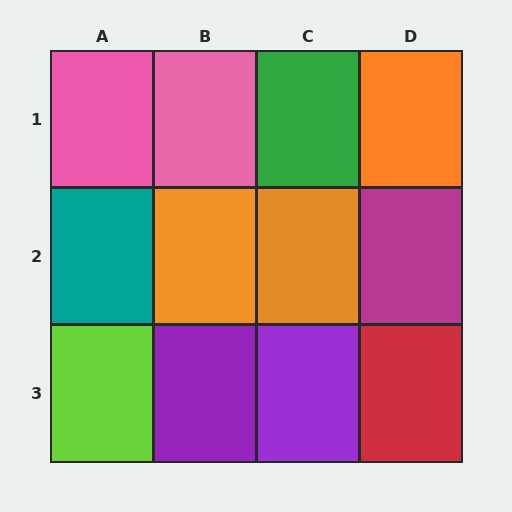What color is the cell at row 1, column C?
Green.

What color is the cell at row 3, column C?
Purple.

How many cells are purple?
2 cells are purple.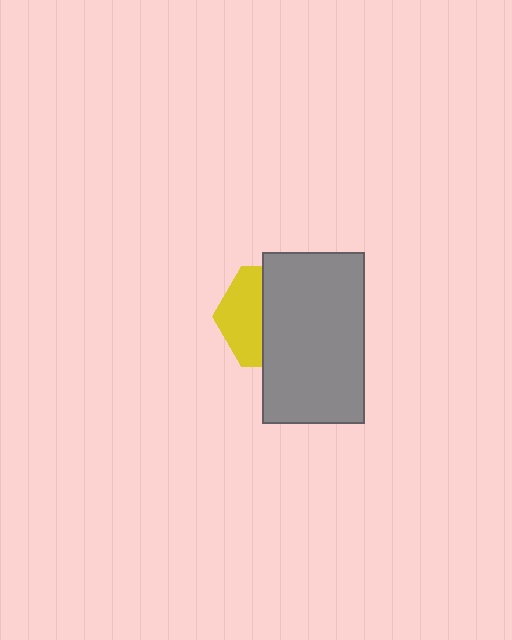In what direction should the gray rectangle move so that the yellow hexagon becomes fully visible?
The gray rectangle should move right. That is the shortest direction to clear the overlap and leave the yellow hexagon fully visible.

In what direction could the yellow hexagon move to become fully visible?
The yellow hexagon could move left. That would shift it out from behind the gray rectangle entirely.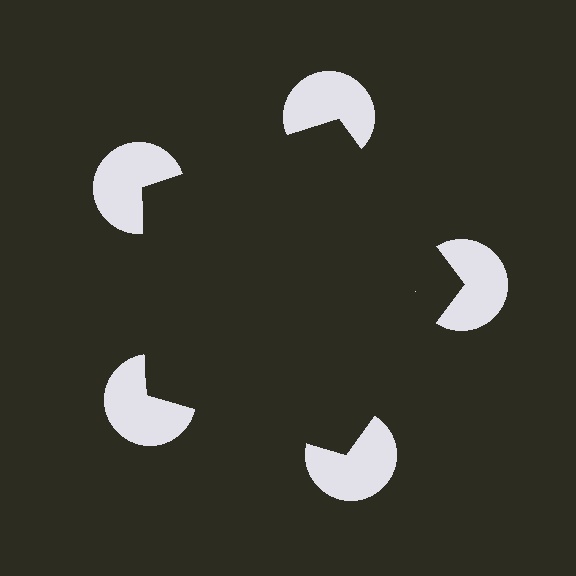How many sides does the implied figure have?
5 sides.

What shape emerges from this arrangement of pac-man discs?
An illusory pentagon — its edges are inferred from the aligned wedge cuts in the pac-man discs, not physically drawn.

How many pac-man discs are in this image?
There are 5 — one at each vertex of the illusory pentagon.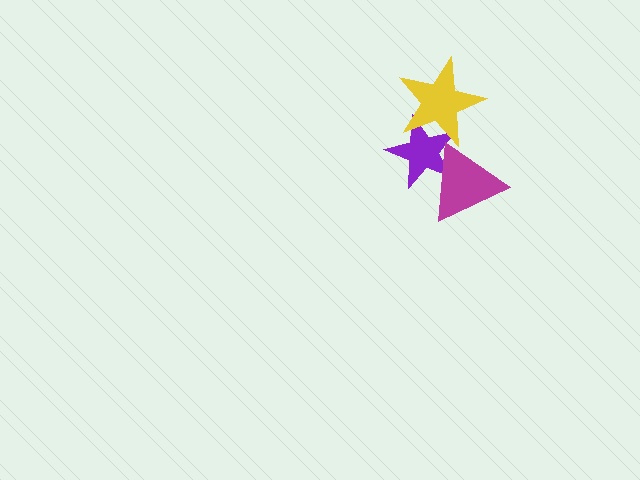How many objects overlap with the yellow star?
1 object overlaps with the yellow star.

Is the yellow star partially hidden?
No, no other shape covers it.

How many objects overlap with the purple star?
2 objects overlap with the purple star.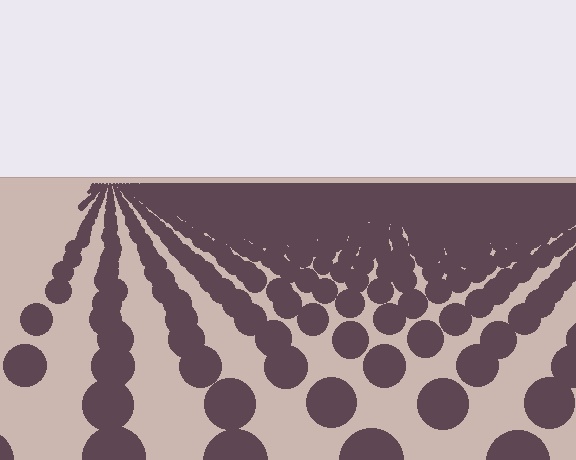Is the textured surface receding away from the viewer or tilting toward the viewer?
The surface is receding away from the viewer. Texture elements get smaller and denser toward the top.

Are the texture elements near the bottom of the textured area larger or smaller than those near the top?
Larger. Near the bottom, elements are closer to the viewer and appear at a bigger on-screen size.